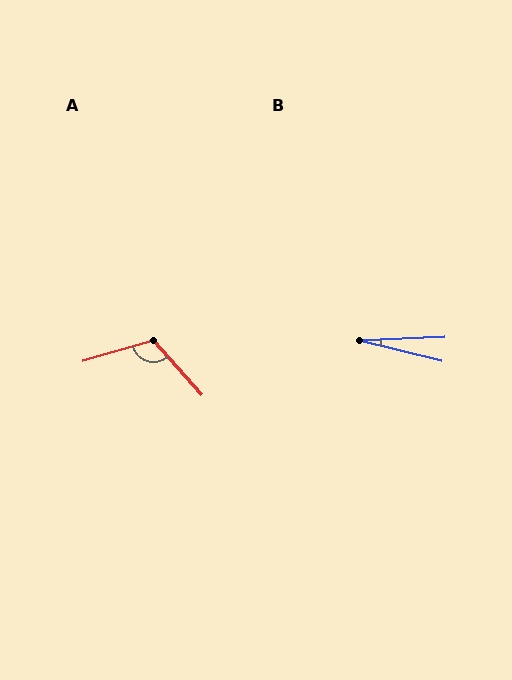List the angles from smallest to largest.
B (16°), A (115°).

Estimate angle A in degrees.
Approximately 115 degrees.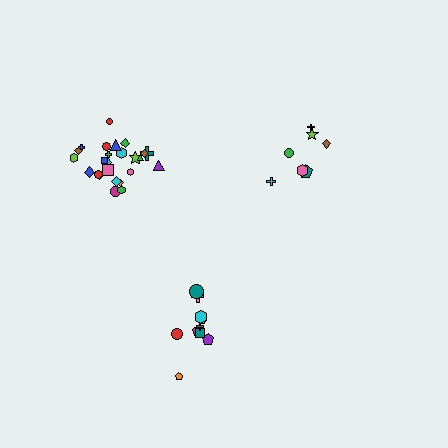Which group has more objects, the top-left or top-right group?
The top-left group.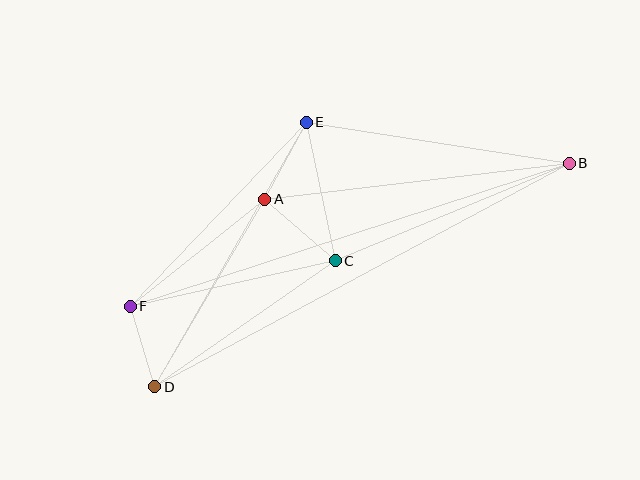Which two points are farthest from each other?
Points B and D are farthest from each other.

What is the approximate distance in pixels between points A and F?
The distance between A and F is approximately 172 pixels.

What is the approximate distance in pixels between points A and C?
The distance between A and C is approximately 94 pixels.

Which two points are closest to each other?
Points D and F are closest to each other.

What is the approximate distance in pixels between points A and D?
The distance between A and D is approximately 217 pixels.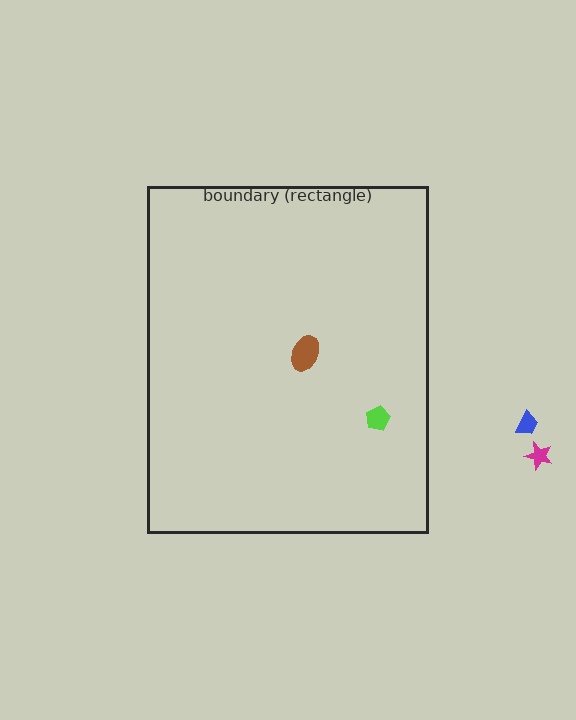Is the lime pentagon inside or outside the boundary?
Inside.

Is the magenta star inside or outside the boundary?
Outside.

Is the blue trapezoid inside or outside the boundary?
Outside.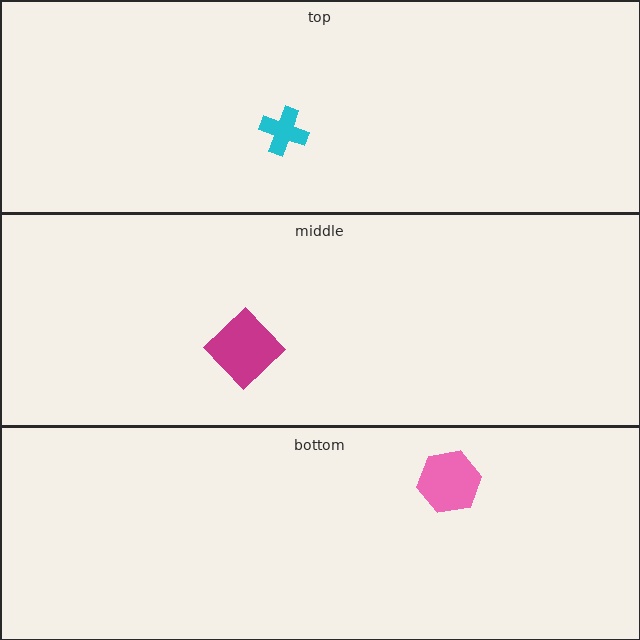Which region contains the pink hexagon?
The bottom region.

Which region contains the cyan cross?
The top region.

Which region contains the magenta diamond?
The middle region.